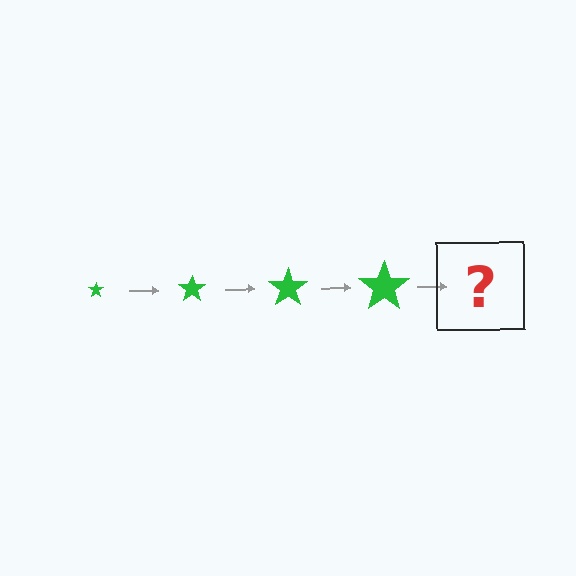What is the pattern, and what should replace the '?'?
The pattern is that the star gets progressively larger each step. The '?' should be a green star, larger than the previous one.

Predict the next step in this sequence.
The next step is a green star, larger than the previous one.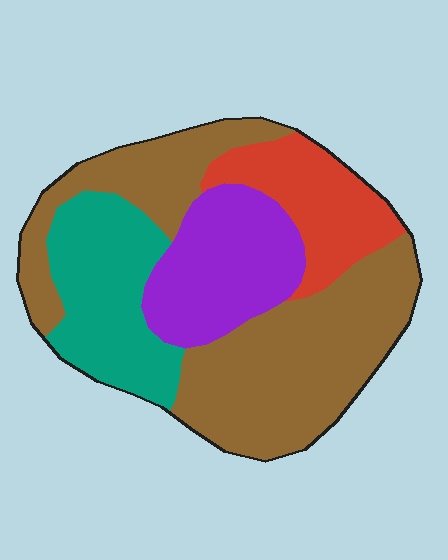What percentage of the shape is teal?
Teal takes up about one fifth (1/5) of the shape.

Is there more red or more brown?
Brown.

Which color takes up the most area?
Brown, at roughly 45%.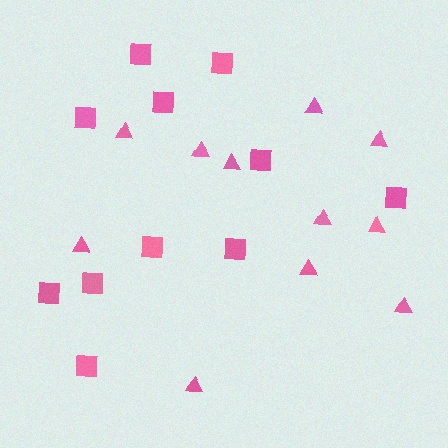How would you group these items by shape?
There are 2 groups: one group of squares (11) and one group of triangles (11).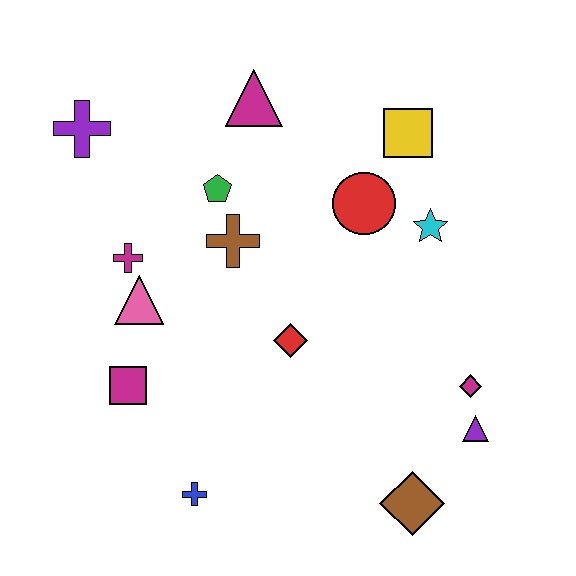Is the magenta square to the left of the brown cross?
Yes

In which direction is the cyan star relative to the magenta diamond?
The cyan star is above the magenta diamond.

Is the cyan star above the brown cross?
Yes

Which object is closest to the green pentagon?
The brown cross is closest to the green pentagon.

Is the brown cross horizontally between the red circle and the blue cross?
Yes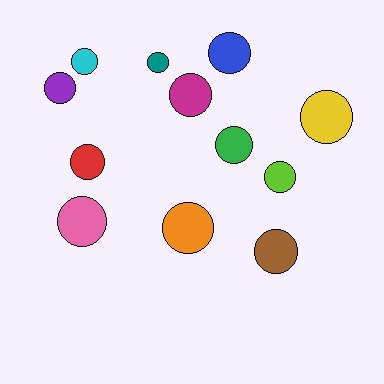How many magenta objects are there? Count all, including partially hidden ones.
There is 1 magenta object.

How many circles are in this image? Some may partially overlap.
There are 12 circles.